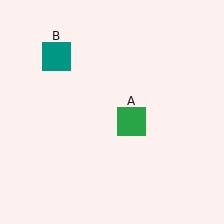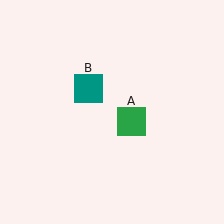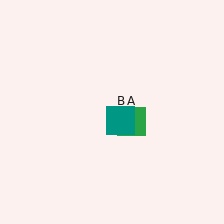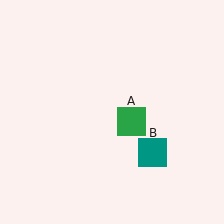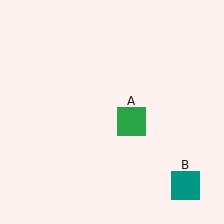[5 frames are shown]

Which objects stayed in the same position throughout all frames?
Green square (object A) remained stationary.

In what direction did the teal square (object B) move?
The teal square (object B) moved down and to the right.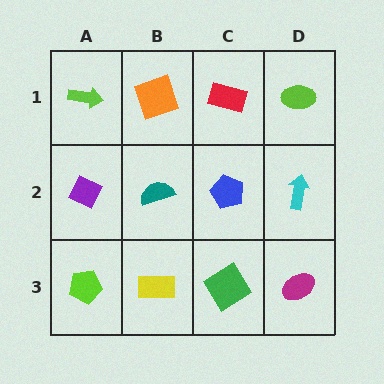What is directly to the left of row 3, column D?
A green diamond.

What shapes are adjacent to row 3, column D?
A cyan arrow (row 2, column D), a green diamond (row 3, column C).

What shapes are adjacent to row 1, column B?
A teal semicircle (row 2, column B), a lime arrow (row 1, column A), a red rectangle (row 1, column C).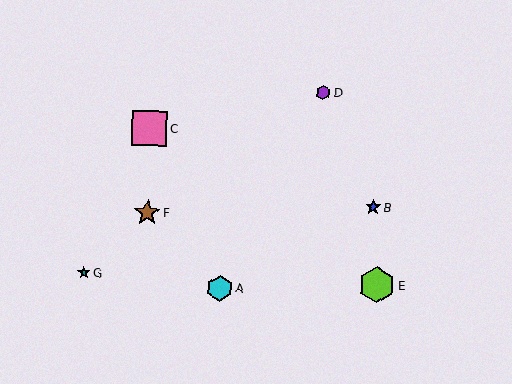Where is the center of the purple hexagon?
The center of the purple hexagon is at (323, 93).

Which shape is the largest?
The lime hexagon (labeled E) is the largest.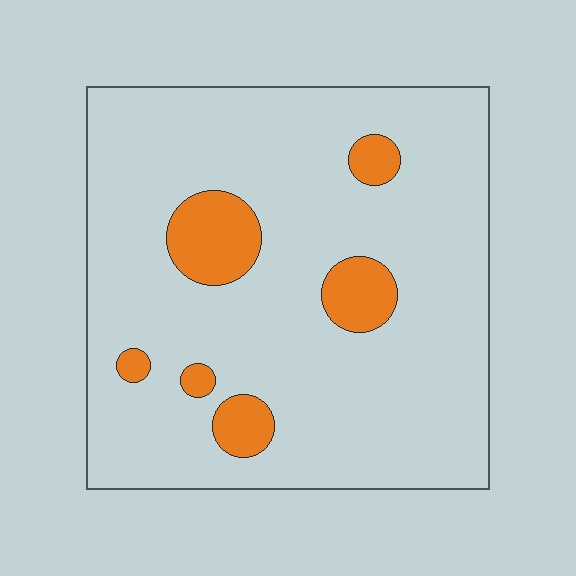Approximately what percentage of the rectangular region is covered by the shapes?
Approximately 10%.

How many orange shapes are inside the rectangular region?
6.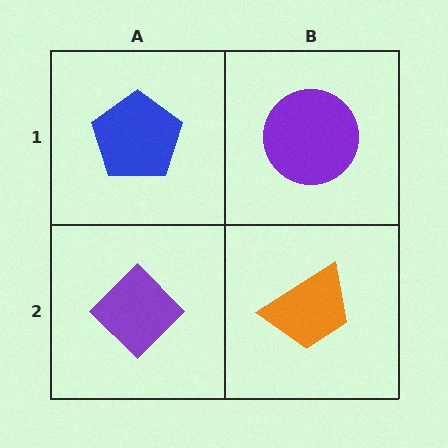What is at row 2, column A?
A purple diamond.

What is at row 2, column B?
An orange trapezoid.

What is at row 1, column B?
A purple circle.